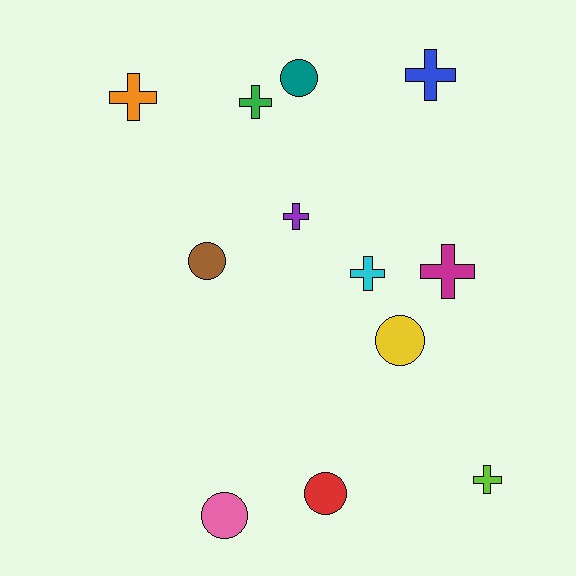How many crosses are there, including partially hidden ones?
There are 7 crosses.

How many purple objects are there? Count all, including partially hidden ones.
There is 1 purple object.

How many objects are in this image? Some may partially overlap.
There are 12 objects.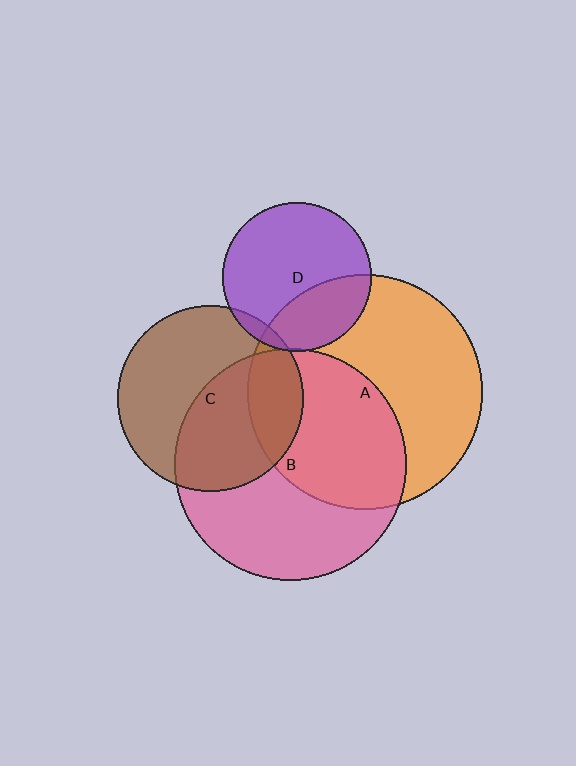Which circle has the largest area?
Circle A (orange).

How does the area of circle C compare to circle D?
Approximately 1.5 times.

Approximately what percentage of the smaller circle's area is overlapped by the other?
Approximately 5%.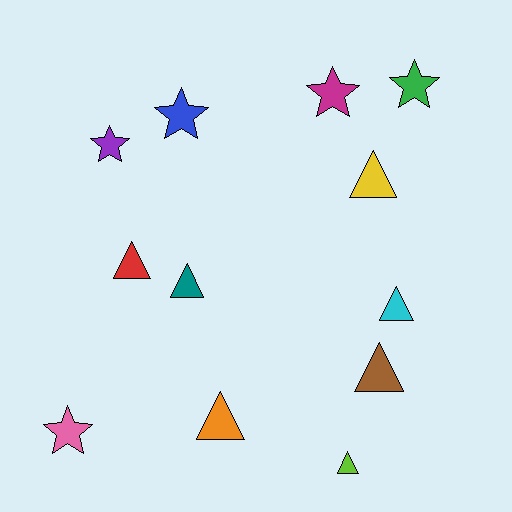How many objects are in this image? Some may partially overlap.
There are 12 objects.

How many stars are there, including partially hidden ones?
There are 5 stars.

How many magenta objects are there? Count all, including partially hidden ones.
There is 1 magenta object.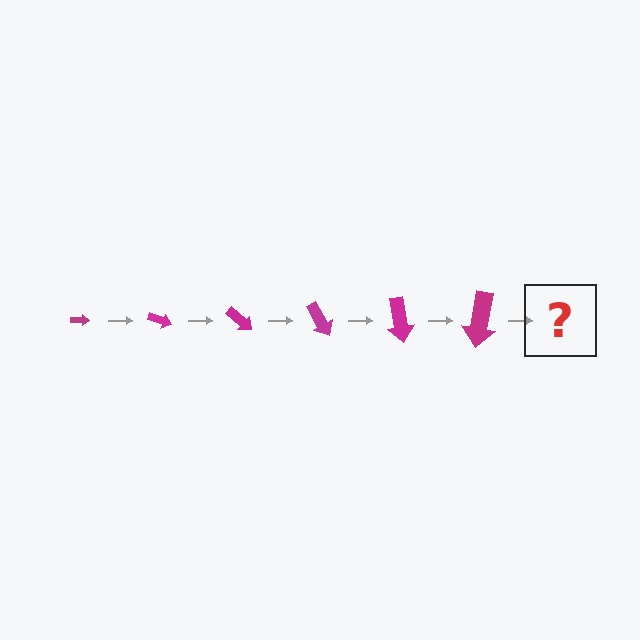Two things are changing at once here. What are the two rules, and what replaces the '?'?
The two rules are that the arrow grows larger each step and it rotates 20 degrees each step. The '?' should be an arrow, larger than the previous one and rotated 120 degrees from the start.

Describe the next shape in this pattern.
It should be an arrow, larger than the previous one and rotated 120 degrees from the start.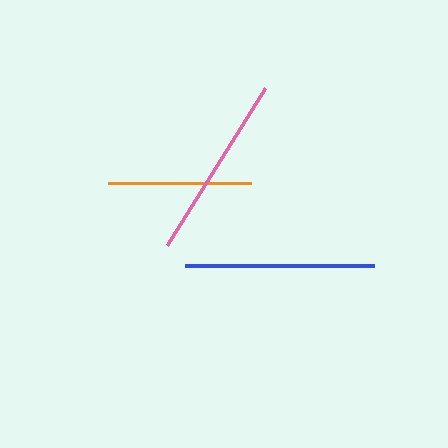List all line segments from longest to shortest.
From longest to shortest: blue, pink, orange.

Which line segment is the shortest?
The orange line is the shortest at approximately 143 pixels.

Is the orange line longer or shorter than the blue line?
The blue line is longer than the orange line.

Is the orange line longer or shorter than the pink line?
The pink line is longer than the orange line.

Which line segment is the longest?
The blue line is the longest at approximately 190 pixels.